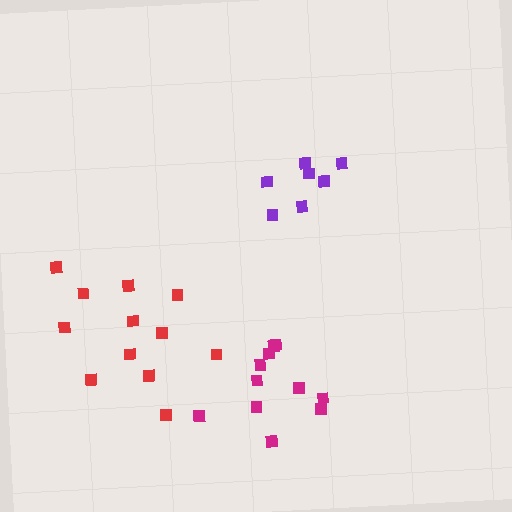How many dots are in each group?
Group 1: 7 dots, Group 2: 11 dots, Group 3: 12 dots (30 total).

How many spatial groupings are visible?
There are 3 spatial groupings.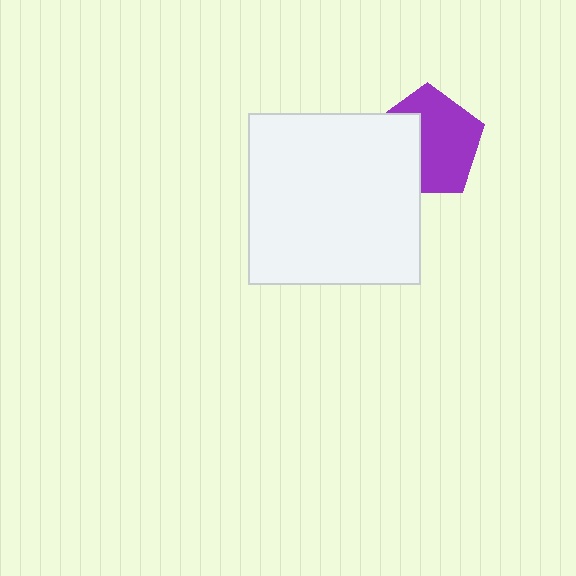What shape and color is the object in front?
The object in front is a white square.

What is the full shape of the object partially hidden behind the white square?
The partially hidden object is a purple pentagon.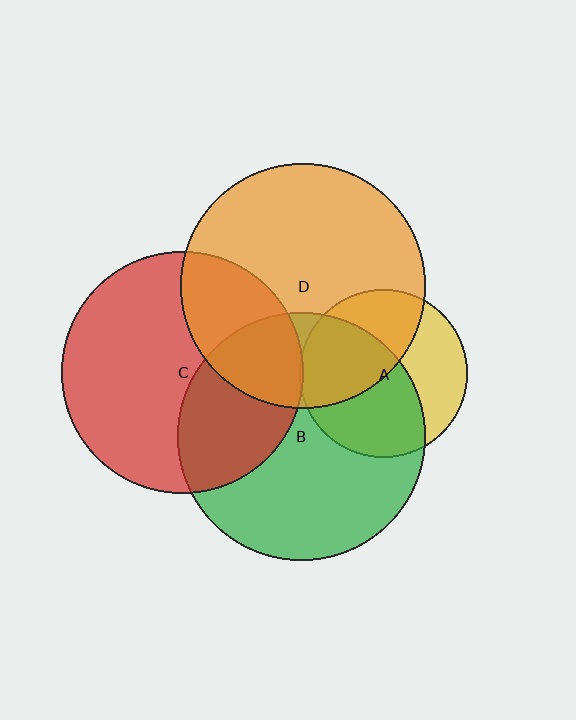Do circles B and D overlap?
Yes.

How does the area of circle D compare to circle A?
Approximately 2.1 times.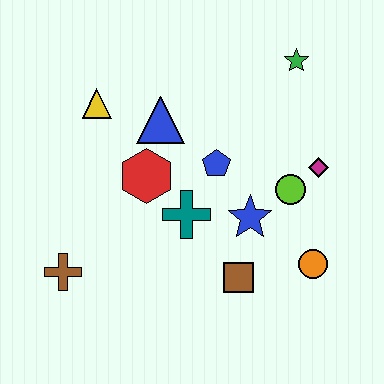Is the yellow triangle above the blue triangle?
Yes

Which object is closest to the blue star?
The lime circle is closest to the blue star.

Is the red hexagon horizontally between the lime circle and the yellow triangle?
Yes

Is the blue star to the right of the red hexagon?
Yes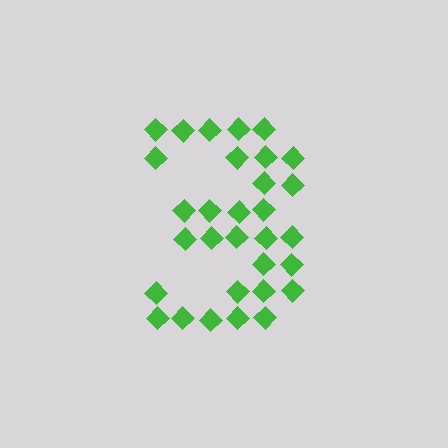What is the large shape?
The large shape is the digit 3.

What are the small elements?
The small elements are diamonds.